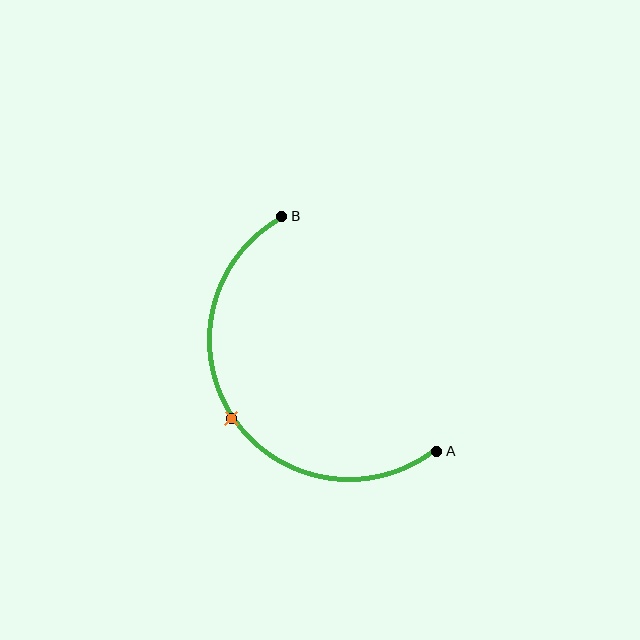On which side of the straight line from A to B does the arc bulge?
The arc bulges to the left of the straight line connecting A and B.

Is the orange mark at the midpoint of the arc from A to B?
Yes. The orange mark lies on the arc at equal arc-length from both A and B — it is the arc midpoint.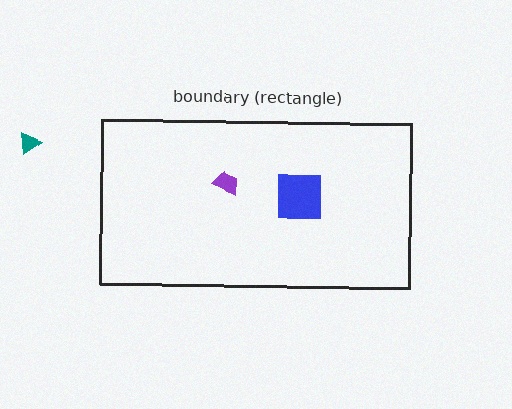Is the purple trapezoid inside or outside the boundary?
Inside.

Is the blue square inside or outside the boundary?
Inside.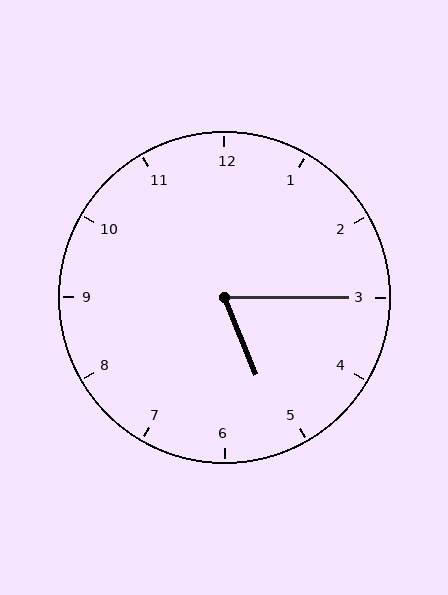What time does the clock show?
5:15.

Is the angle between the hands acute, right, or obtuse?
It is acute.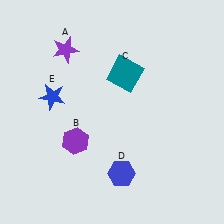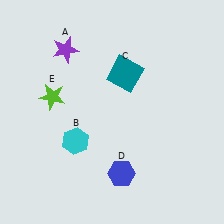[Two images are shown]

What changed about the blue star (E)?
In Image 1, E is blue. In Image 2, it changed to lime.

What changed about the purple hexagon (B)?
In Image 1, B is purple. In Image 2, it changed to cyan.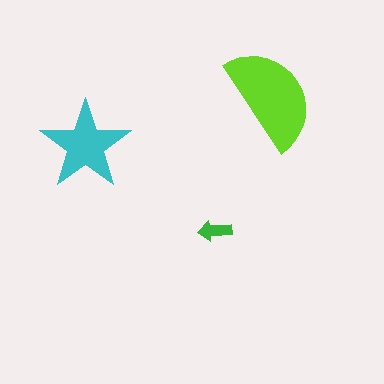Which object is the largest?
The lime semicircle.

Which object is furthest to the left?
The cyan star is leftmost.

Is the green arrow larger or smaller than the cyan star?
Smaller.